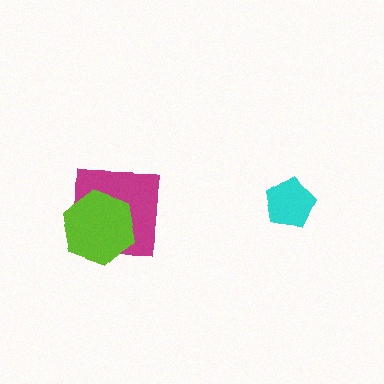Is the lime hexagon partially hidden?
No, no other shape covers it.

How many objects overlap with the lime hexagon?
1 object overlaps with the lime hexagon.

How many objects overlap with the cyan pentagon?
0 objects overlap with the cyan pentagon.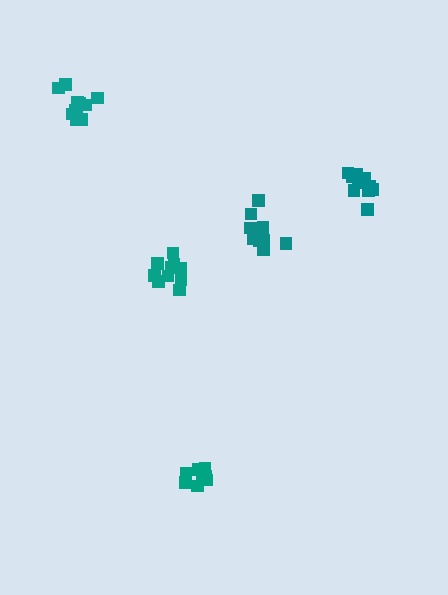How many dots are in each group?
Group 1: 8 dots, Group 2: 11 dots, Group 3: 13 dots, Group 4: 11 dots, Group 5: 12 dots (55 total).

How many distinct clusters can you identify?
There are 5 distinct clusters.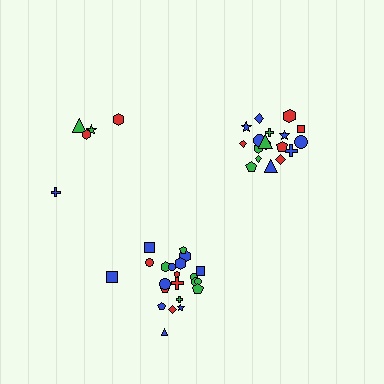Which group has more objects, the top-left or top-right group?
The top-right group.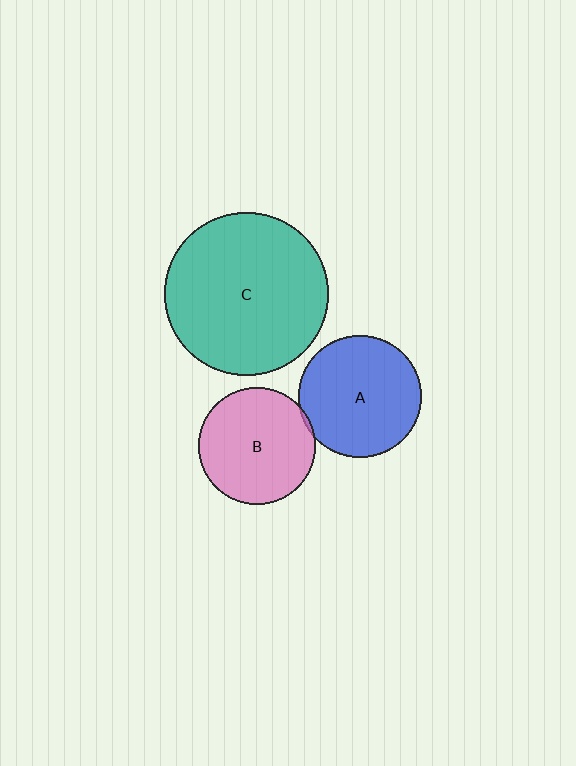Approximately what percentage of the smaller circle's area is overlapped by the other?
Approximately 5%.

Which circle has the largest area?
Circle C (teal).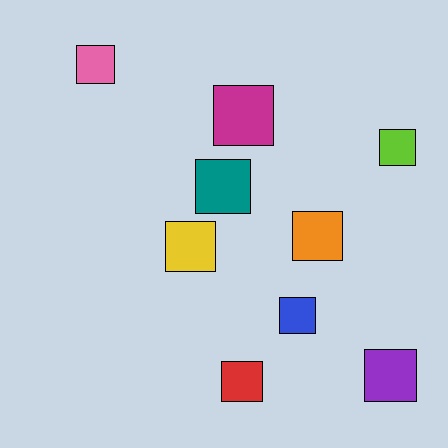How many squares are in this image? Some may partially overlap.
There are 9 squares.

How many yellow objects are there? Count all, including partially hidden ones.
There is 1 yellow object.